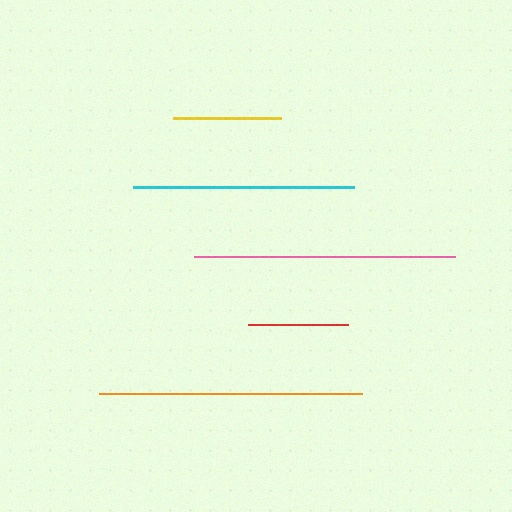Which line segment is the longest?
The orange line is the longest at approximately 263 pixels.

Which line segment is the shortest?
The red line is the shortest at approximately 99 pixels.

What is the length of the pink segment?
The pink segment is approximately 260 pixels long.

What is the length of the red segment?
The red segment is approximately 99 pixels long.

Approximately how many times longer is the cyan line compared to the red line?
The cyan line is approximately 2.2 times the length of the red line.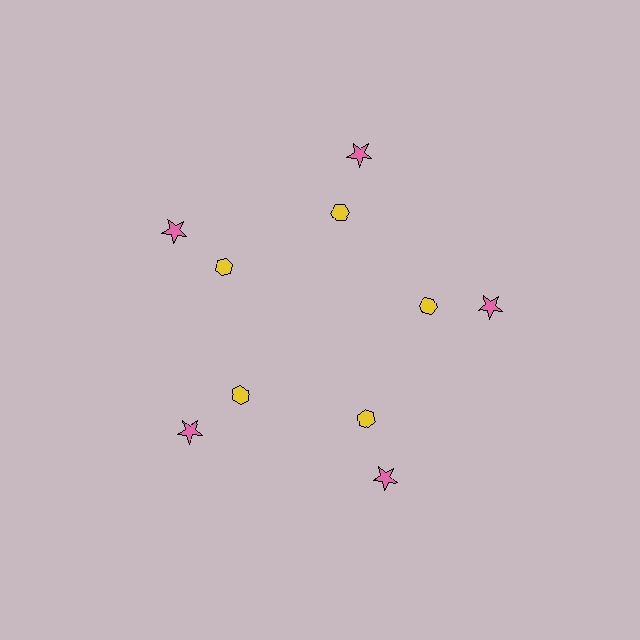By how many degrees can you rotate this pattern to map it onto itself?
The pattern maps onto itself every 72 degrees of rotation.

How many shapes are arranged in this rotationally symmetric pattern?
There are 10 shapes, arranged in 5 groups of 2.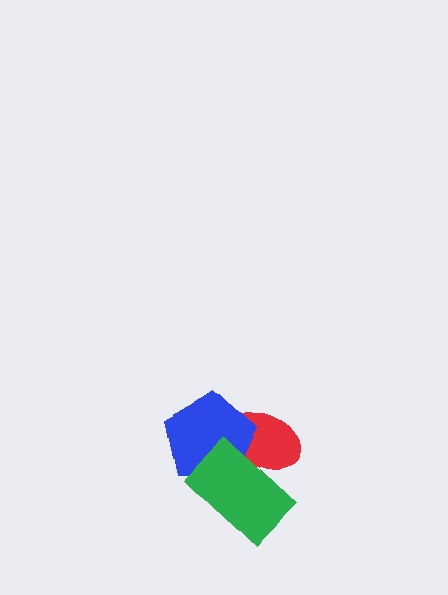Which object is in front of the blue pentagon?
The green rectangle is in front of the blue pentagon.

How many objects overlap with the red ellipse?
2 objects overlap with the red ellipse.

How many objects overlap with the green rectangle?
2 objects overlap with the green rectangle.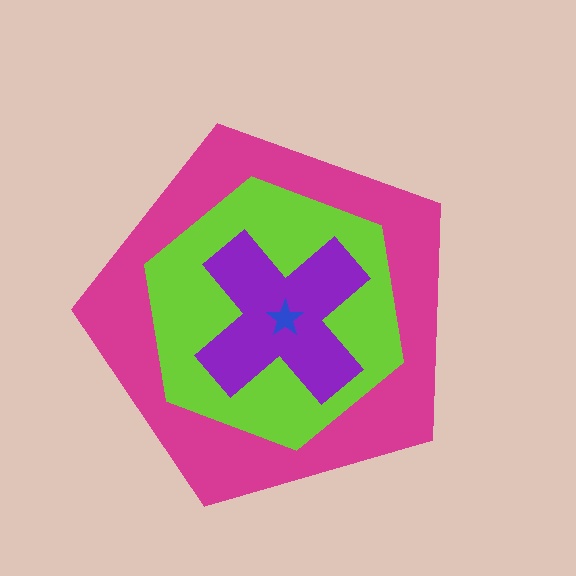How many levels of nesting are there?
4.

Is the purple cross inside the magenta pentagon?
Yes.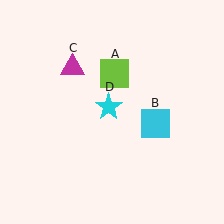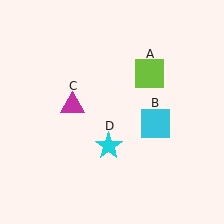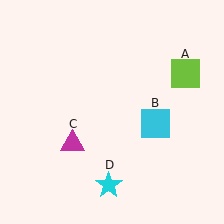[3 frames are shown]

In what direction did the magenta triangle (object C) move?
The magenta triangle (object C) moved down.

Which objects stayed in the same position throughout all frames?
Cyan square (object B) remained stationary.